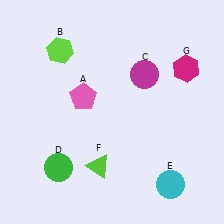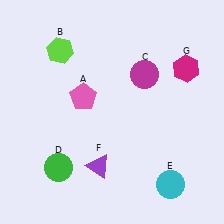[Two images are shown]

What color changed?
The triangle (F) changed from lime in Image 1 to purple in Image 2.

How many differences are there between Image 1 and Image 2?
There is 1 difference between the two images.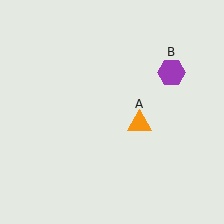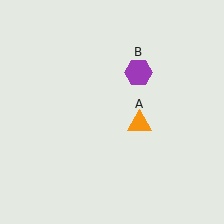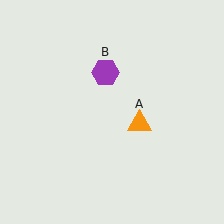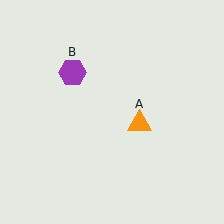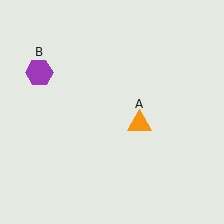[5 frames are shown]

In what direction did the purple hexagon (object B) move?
The purple hexagon (object B) moved left.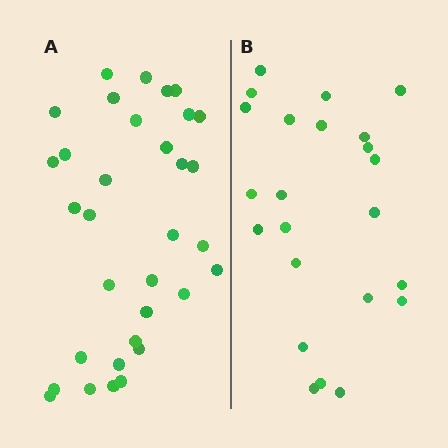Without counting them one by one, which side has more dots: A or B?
Region A (the left region) has more dots.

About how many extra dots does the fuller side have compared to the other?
Region A has roughly 10 or so more dots than region B.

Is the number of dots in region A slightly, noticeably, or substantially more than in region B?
Region A has noticeably more, but not dramatically so. The ratio is roughly 1.4 to 1.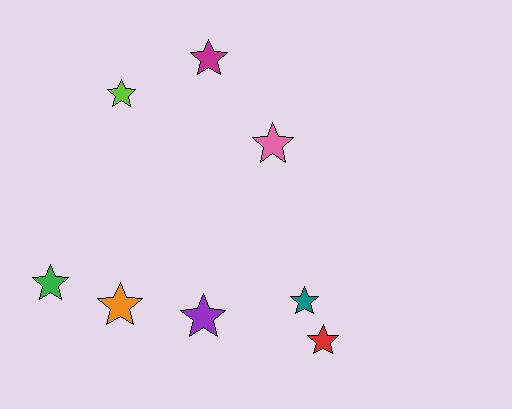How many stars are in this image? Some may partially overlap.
There are 8 stars.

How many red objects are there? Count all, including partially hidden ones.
There is 1 red object.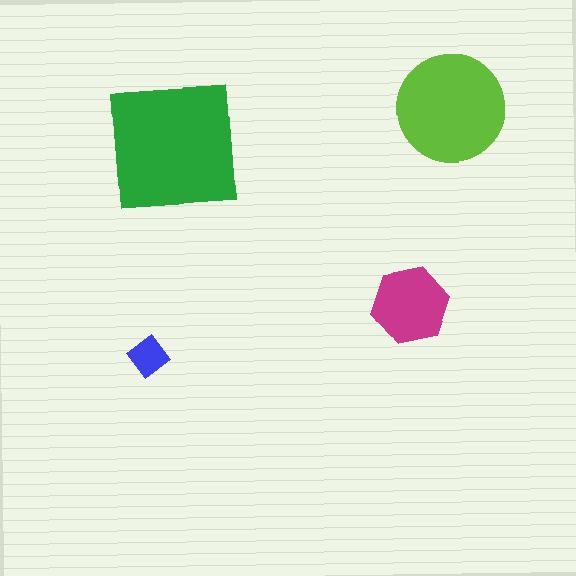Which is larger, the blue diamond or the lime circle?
The lime circle.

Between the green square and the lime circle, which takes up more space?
The green square.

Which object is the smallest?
The blue diamond.